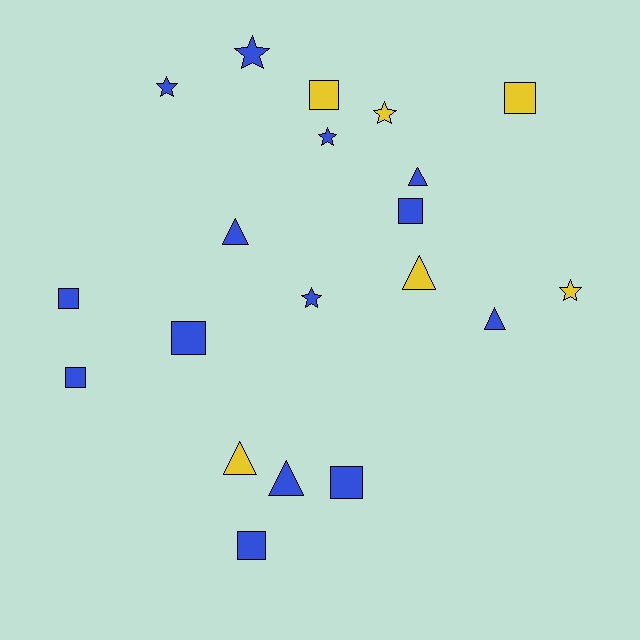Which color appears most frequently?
Blue, with 14 objects.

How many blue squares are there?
There are 6 blue squares.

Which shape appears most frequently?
Square, with 8 objects.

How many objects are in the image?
There are 20 objects.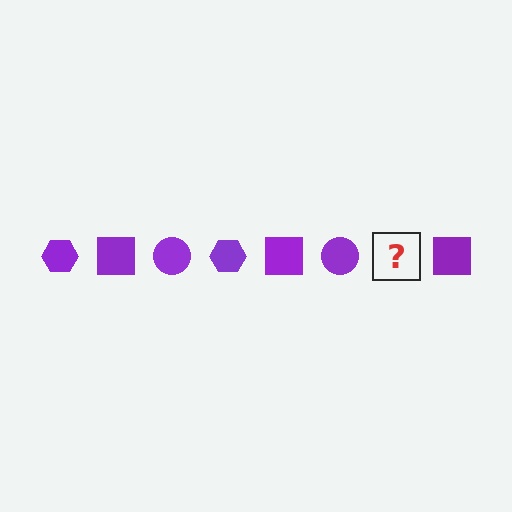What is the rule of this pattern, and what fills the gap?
The rule is that the pattern cycles through hexagon, square, circle shapes in purple. The gap should be filled with a purple hexagon.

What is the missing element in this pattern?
The missing element is a purple hexagon.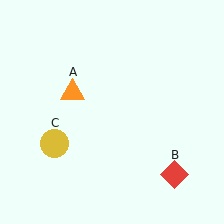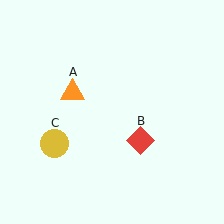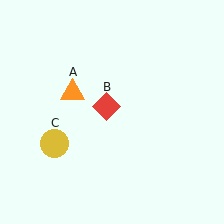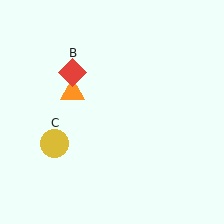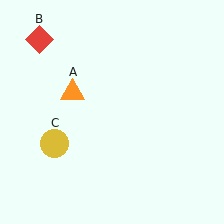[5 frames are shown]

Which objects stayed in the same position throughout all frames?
Orange triangle (object A) and yellow circle (object C) remained stationary.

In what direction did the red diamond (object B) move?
The red diamond (object B) moved up and to the left.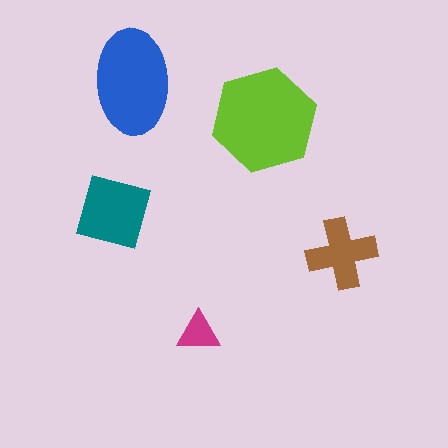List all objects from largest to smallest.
The lime hexagon, the blue ellipse, the teal square, the brown cross, the magenta triangle.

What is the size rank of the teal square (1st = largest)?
3rd.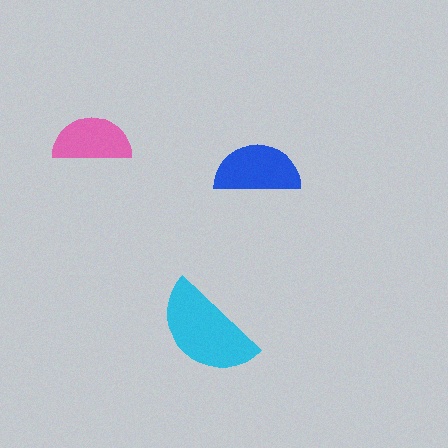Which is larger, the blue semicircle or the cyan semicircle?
The cyan one.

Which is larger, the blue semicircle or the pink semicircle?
The blue one.